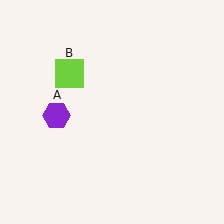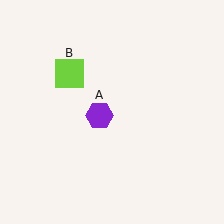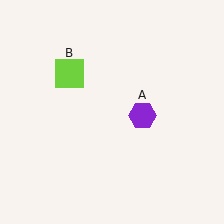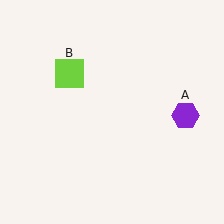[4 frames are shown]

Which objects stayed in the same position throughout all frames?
Lime square (object B) remained stationary.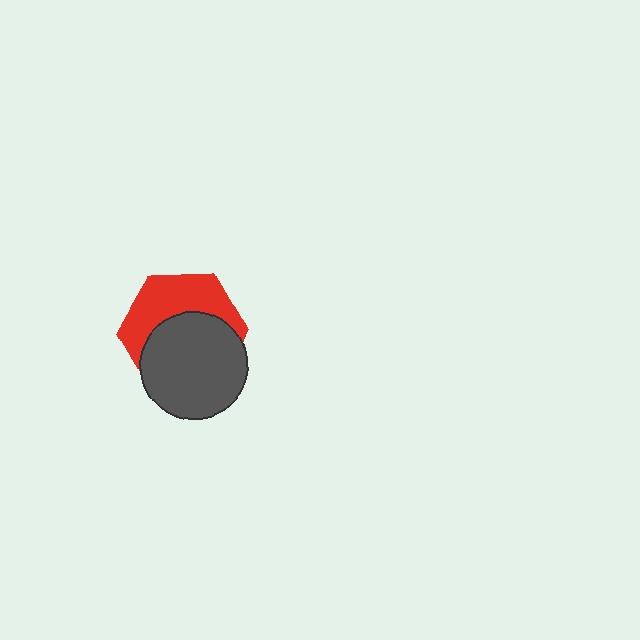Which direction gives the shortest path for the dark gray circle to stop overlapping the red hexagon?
Moving down gives the shortest separation.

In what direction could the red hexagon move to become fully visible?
The red hexagon could move up. That would shift it out from behind the dark gray circle entirely.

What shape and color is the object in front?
The object in front is a dark gray circle.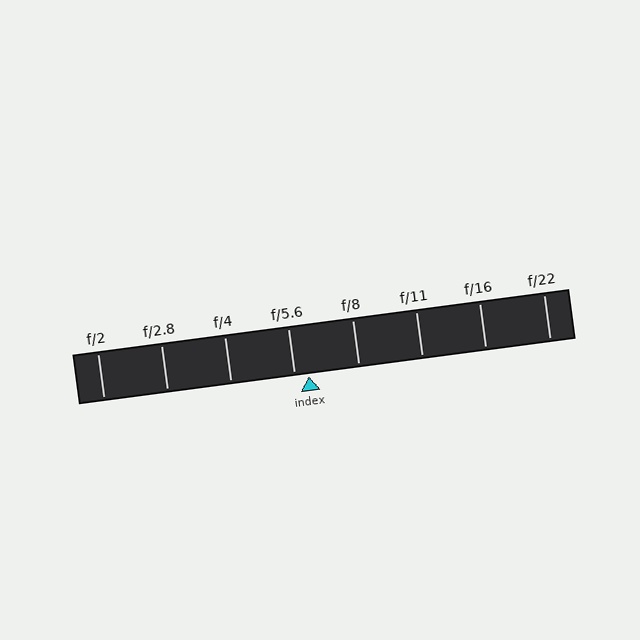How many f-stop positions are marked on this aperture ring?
There are 8 f-stop positions marked.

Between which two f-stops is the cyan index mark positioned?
The index mark is between f/5.6 and f/8.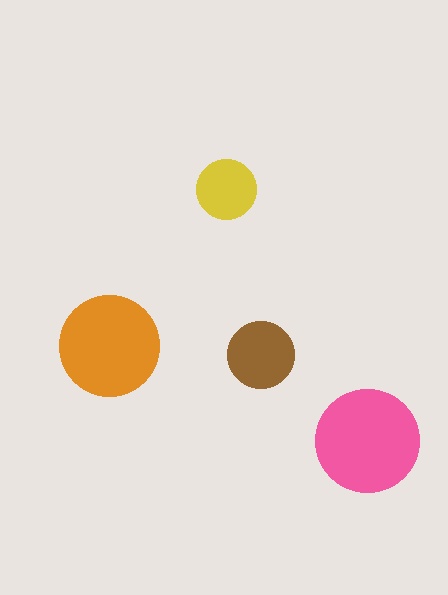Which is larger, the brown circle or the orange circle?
The orange one.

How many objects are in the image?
There are 4 objects in the image.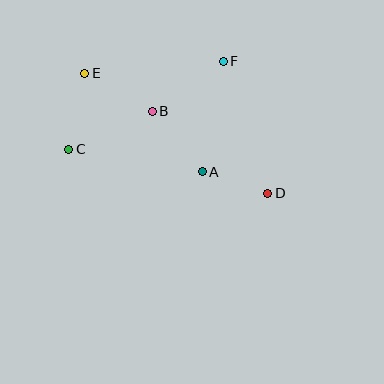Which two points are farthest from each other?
Points D and E are farthest from each other.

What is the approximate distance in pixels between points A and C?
The distance between A and C is approximately 135 pixels.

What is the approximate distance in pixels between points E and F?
The distance between E and F is approximately 139 pixels.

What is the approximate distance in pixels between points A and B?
The distance between A and B is approximately 79 pixels.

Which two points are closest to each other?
Points A and D are closest to each other.